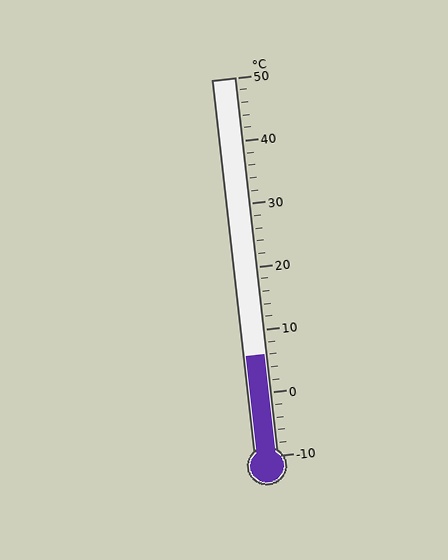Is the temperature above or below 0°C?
The temperature is above 0°C.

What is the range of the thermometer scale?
The thermometer scale ranges from -10°C to 50°C.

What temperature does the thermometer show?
The thermometer shows approximately 6°C.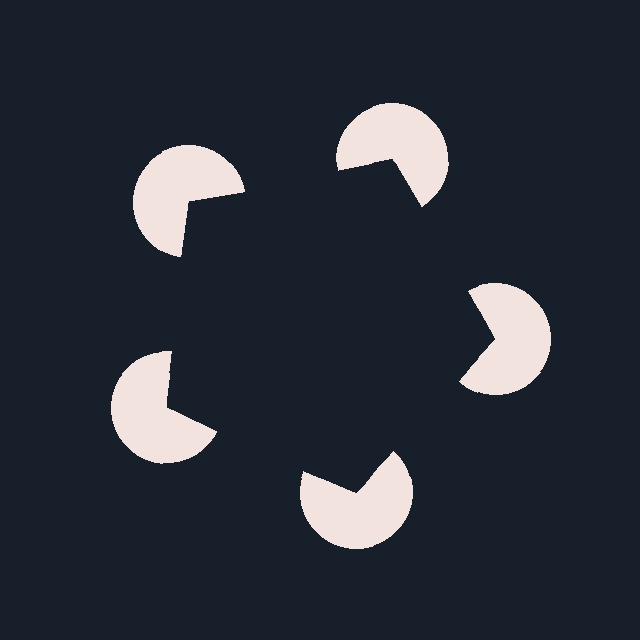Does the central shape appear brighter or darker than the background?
It typically appears slightly darker than the background, even though no actual brightness change is drawn.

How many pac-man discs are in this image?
There are 5 — one at each vertex of the illusory pentagon.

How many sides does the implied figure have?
5 sides.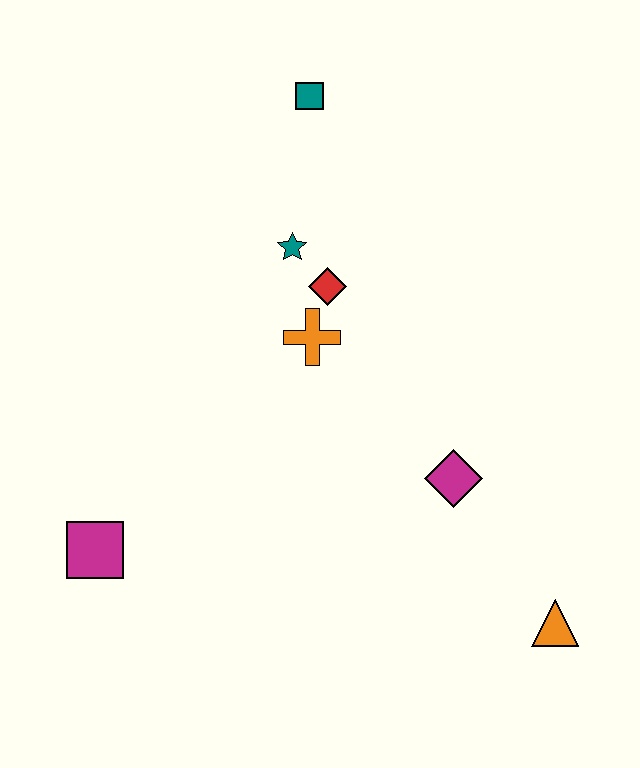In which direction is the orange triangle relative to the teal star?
The orange triangle is below the teal star.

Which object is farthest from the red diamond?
The orange triangle is farthest from the red diamond.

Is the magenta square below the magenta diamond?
Yes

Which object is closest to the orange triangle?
The magenta diamond is closest to the orange triangle.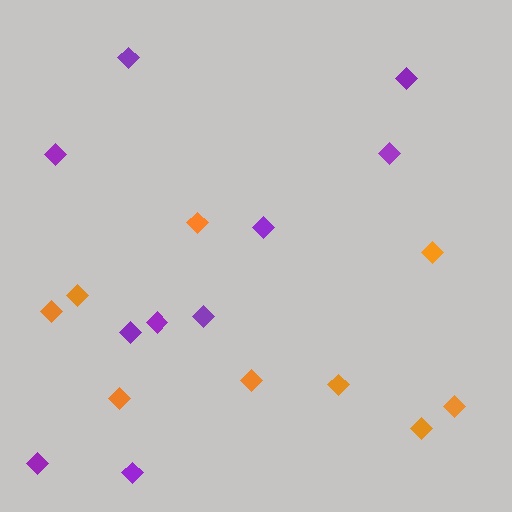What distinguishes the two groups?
There are 2 groups: one group of orange diamonds (9) and one group of purple diamonds (10).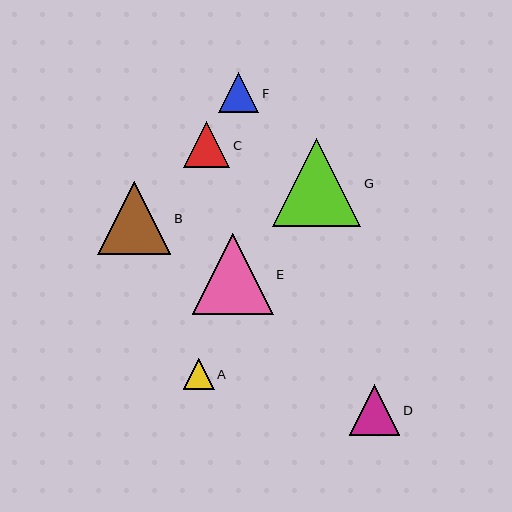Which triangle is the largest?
Triangle G is the largest with a size of approximately 88 pixels.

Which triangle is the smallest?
Triangle A is the smallest with a size of approximately 30 pixels.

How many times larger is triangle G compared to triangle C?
Triangle G is approximately 1.9 times the size of triangle C.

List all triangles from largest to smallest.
From largest to smallest: G, E, B, D, C, F, A.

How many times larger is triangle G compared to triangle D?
Triangle G is approximately 1.7 times the size of triangle D.